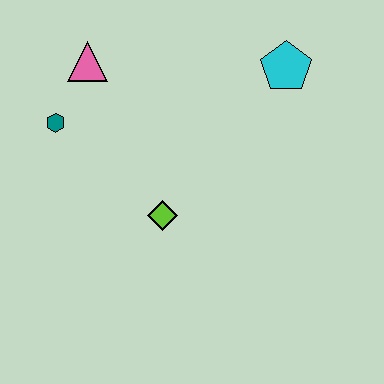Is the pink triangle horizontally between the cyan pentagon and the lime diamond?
No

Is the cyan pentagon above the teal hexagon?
Yes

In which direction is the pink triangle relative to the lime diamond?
The pink triangle is above the lime diamond.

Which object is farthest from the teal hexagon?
The cyan pentagon is farthest from the teal hexagon.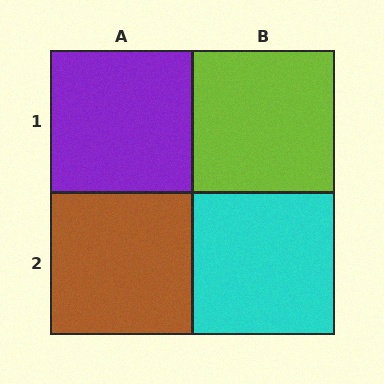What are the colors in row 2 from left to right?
Brown, cyan.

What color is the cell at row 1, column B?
Lime.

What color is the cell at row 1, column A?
Purple.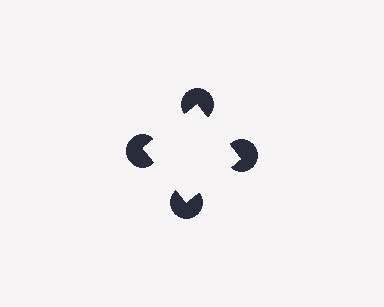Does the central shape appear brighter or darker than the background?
It typically appears slightly brighter than the background, even though no actual brightness change is drawn.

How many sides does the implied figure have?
4 sides.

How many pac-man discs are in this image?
There are 4 — one at each vertex of the illusory square.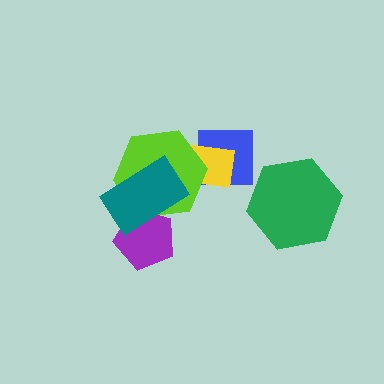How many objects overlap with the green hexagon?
0 objects overlap with the green hexagon.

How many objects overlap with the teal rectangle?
2 objects overlap with the teal rectangle.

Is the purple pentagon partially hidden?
Yes, it is partially covered by another shape.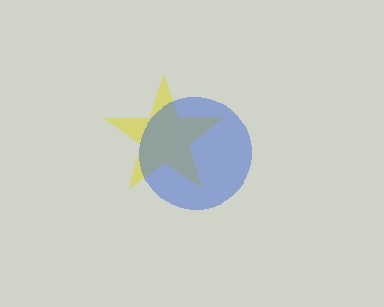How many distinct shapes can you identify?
There are 2 distinct shapes: a yellow star, a blue circle.